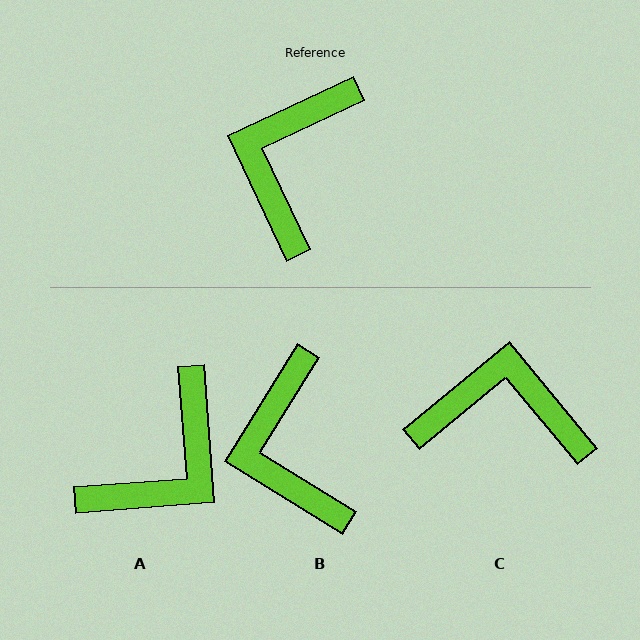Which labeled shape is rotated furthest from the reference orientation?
A, about 159 degrees away.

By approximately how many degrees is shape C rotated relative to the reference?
Approximately 76 degrees clockwise.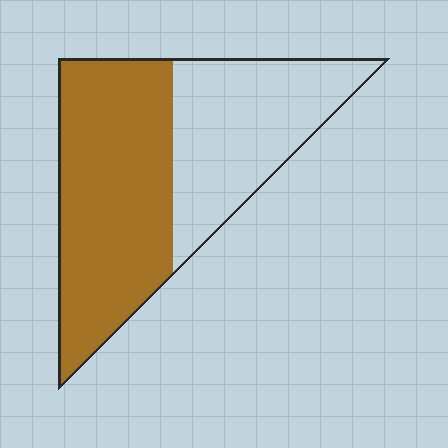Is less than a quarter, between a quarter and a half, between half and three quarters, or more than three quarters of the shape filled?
Between half and three quarters.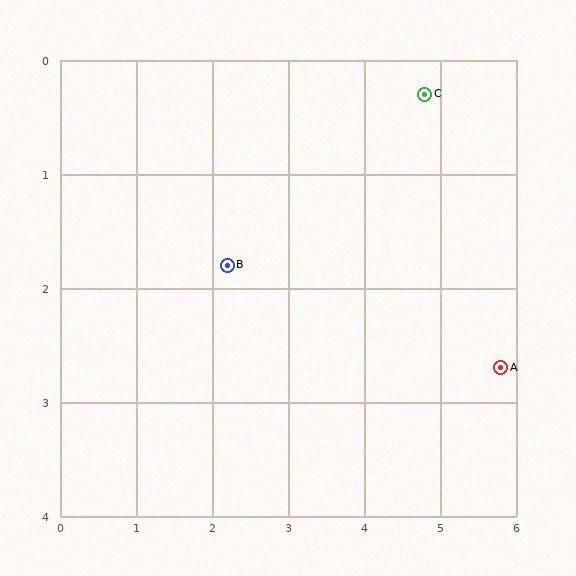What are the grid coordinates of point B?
Point B is at approximately (2.2, 1.8).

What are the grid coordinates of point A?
Point A is at approximately (5.8, 2.7).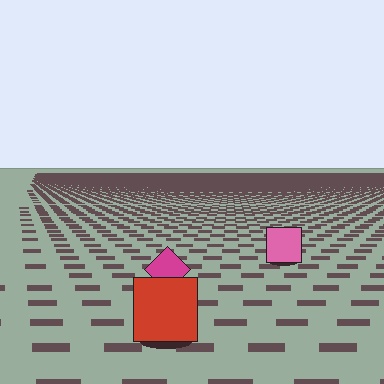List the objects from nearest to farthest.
From nearest to farthest: the red square, the magenta diamond, the pink square.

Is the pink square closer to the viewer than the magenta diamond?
No. The magenta diamond is closer — you can tell from the texture gradient: the ground texture is coarser near it.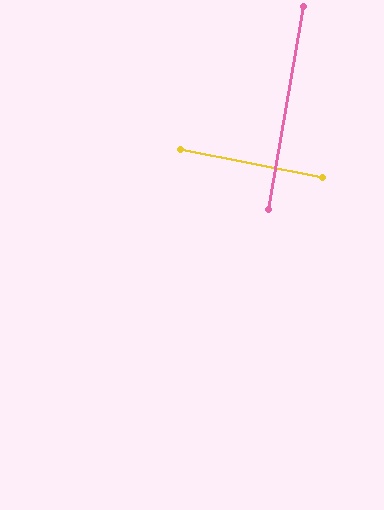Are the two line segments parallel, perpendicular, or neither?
Perpendicular — they meet at approximately 89°.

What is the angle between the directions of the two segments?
Approximately 89 degrees.